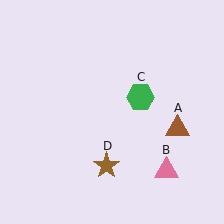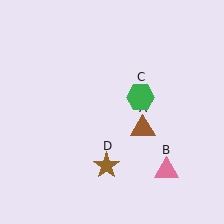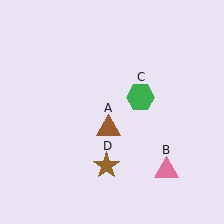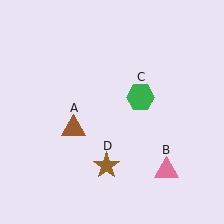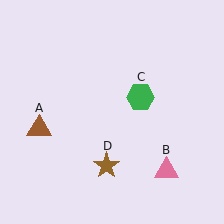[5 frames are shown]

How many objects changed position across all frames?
1 object changed position: brown triangle (object A).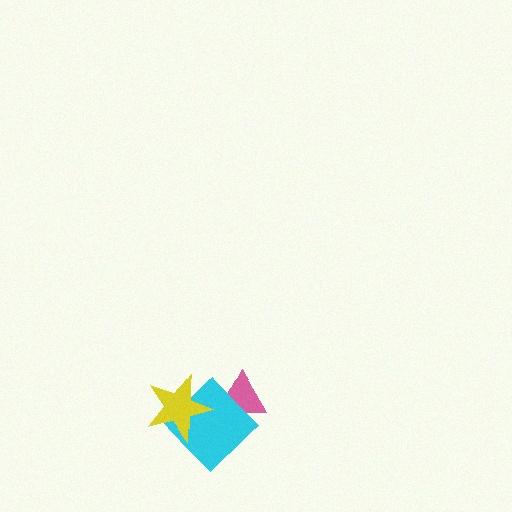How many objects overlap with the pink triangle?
1 object overlaps with the pink triangle.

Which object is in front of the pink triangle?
The cyan diamond is in front of the pink triangle.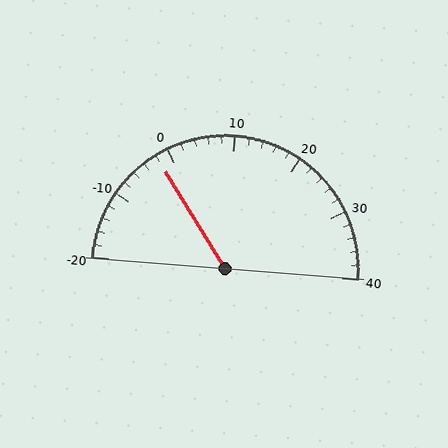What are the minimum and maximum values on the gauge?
The gauge ranges from -20 to 40.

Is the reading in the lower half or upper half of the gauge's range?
The reading is in the lower half of the range (-20 to 40).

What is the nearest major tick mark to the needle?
The nearest major tick mark is 0.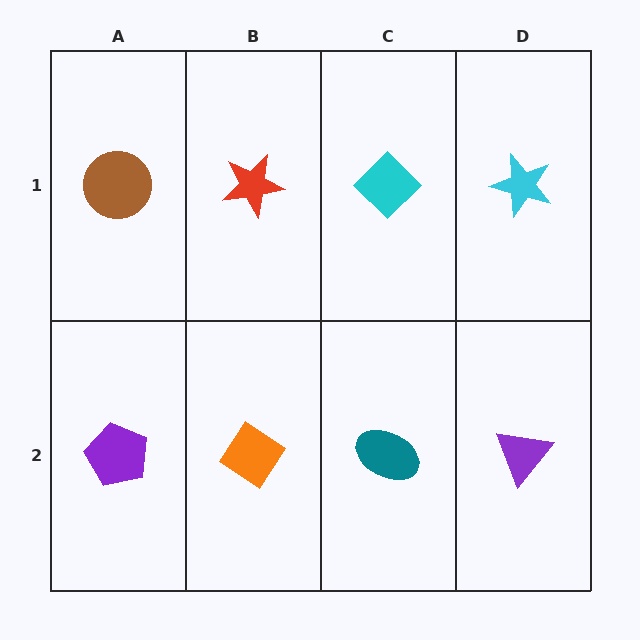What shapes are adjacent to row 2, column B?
A red star (row 1, column B), a purple pentagon (row 2, column A), a teal ellipse (row 2, column C).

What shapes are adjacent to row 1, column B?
An orange diamond (row 2, column B), a brown circle (row 1, column A), a cyan diamond (row 1, column C).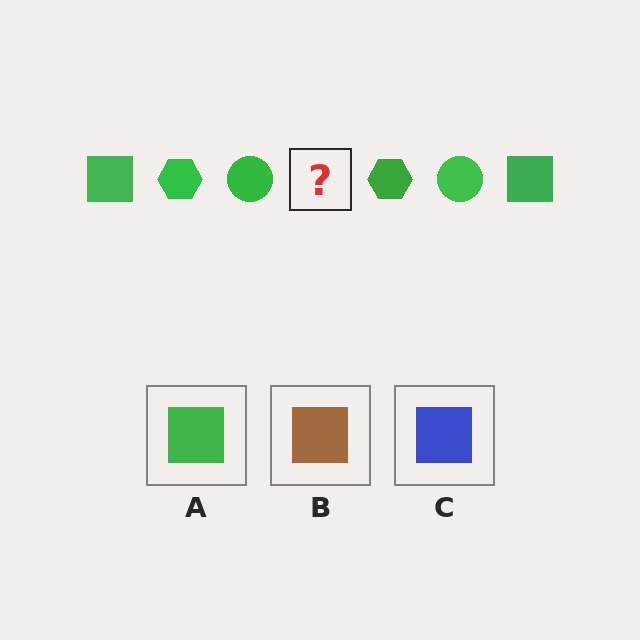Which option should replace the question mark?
Option A.